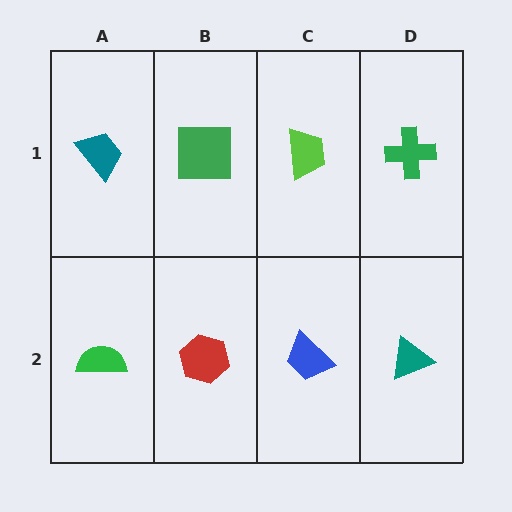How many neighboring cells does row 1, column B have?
3.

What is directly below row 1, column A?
A green semicircle.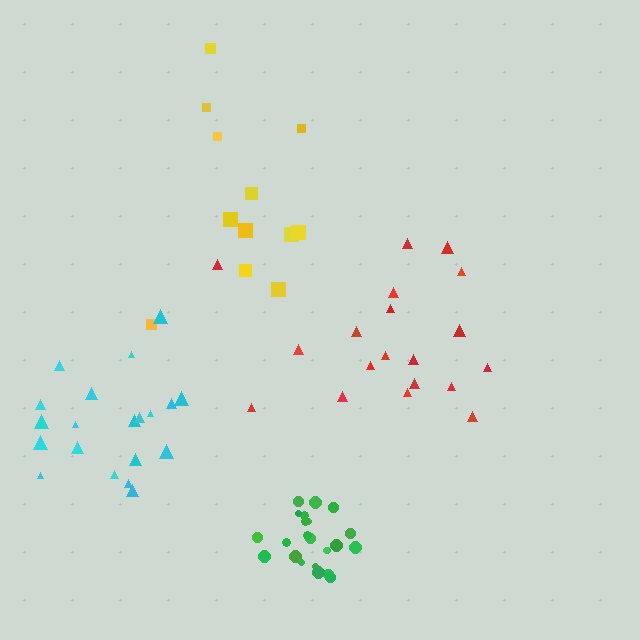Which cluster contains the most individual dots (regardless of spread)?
Green (23).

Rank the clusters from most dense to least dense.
green, cyan, red, yellow.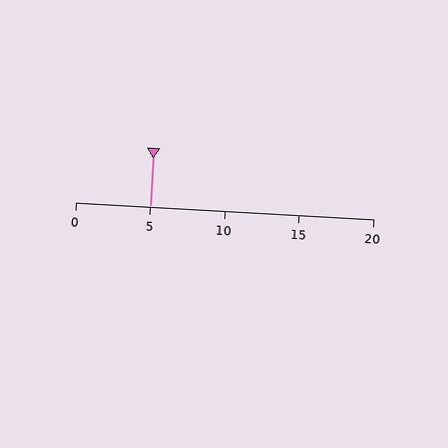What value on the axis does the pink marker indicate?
The marker indicates approximately 5.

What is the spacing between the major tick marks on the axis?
The major ticks are spaced 5 apart.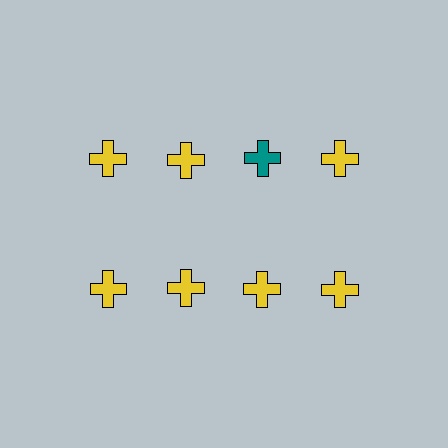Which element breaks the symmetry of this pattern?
The teal cross in the top row, center column breaks the symmetry. All other shapes are yellow crosses.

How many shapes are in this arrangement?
There are 8 shapes arranged in a grid pattern.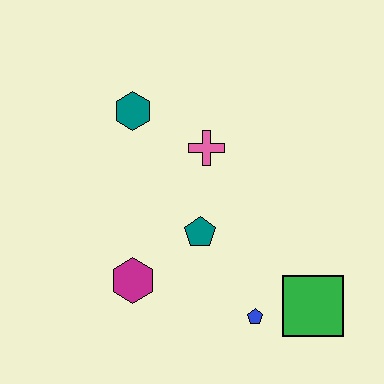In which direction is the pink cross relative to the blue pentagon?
The pink cross is above the blue pentagon.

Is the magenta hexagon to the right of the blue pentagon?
No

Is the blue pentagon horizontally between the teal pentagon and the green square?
Yes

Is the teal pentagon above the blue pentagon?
Yes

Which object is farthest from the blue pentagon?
The teal hexagon is farthest from the blue pentagon.